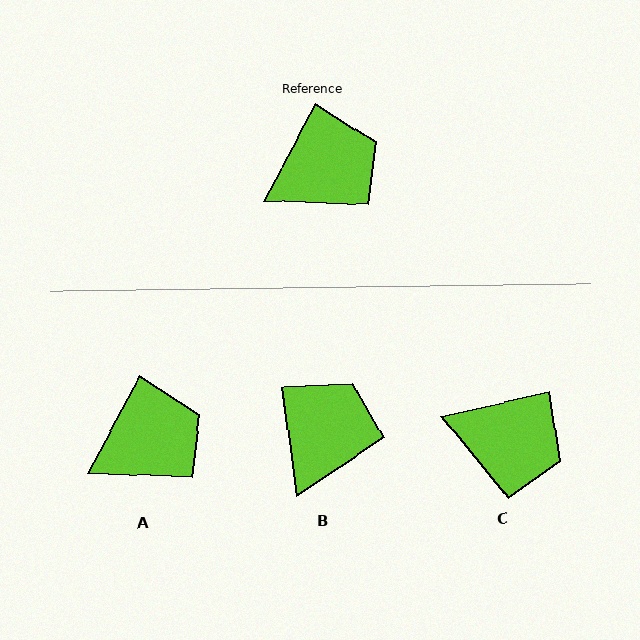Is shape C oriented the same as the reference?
No, it is off by about 49 degrees.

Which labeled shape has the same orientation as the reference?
A.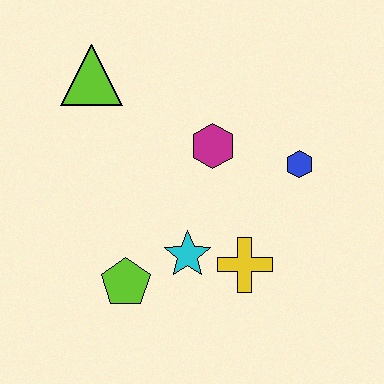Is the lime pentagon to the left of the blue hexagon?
Yes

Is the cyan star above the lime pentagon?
Yes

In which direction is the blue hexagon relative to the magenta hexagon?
The blue hexagon is to the right of the magenta hexagon.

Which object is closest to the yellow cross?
The cyan star is closest to the yellow cross.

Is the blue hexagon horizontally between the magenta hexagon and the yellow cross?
No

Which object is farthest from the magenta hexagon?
The lime pentagon is farthest from the magenta hexagon.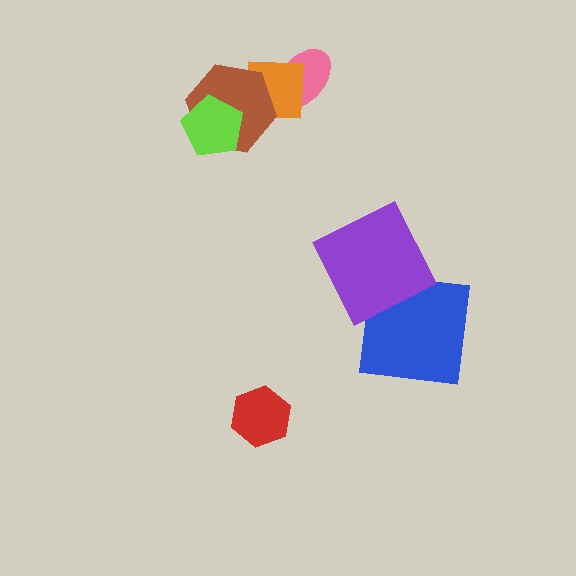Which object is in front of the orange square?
The brown hexagon is in front of the orange square.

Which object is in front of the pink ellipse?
The orange square is in front of the pink ellipse.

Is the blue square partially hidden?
Yes, it is partially covered by another shape.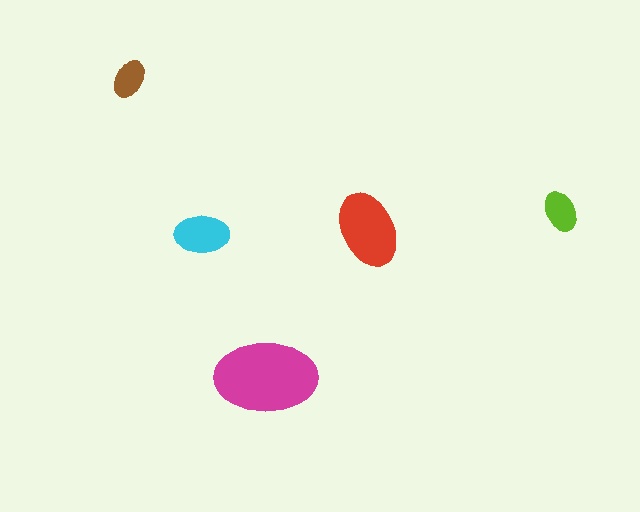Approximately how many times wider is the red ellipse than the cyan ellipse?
About 1.5 times wider.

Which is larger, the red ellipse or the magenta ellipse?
The magenta one.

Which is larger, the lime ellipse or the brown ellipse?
The lime one.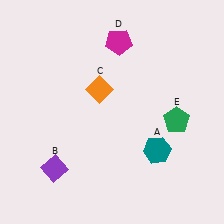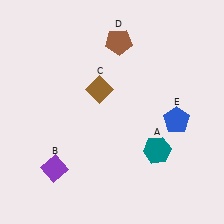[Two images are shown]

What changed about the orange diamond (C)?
In Image 1, C is orange. In Image 2, it changed to brown.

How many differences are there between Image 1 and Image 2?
There are 3 differences between the two images.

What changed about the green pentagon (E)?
In Image 1, E is green. In Image 2, it changed to blue.